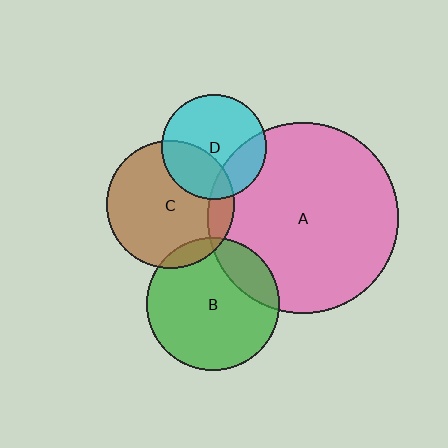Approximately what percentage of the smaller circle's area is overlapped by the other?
Approximately 10%.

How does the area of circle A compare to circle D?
Approximately 3.3 times.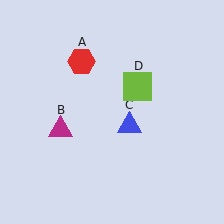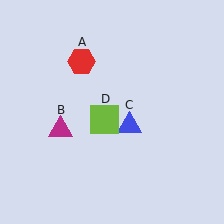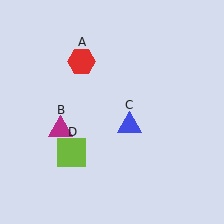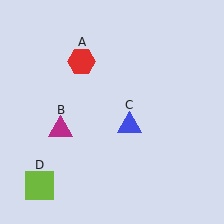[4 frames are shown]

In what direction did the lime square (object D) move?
The lime square (object D) moved down and to the left.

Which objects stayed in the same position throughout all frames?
Red hexagon (object A) and magenta triangle (object B) and blue triangle (object C) remained stationary.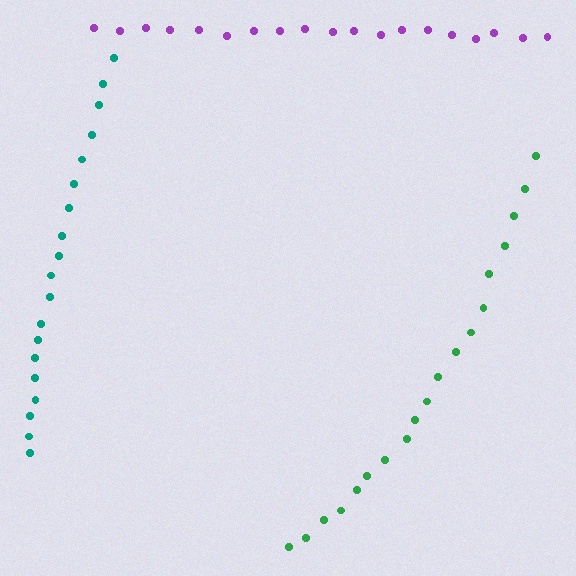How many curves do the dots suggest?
There are 3 distinct paths.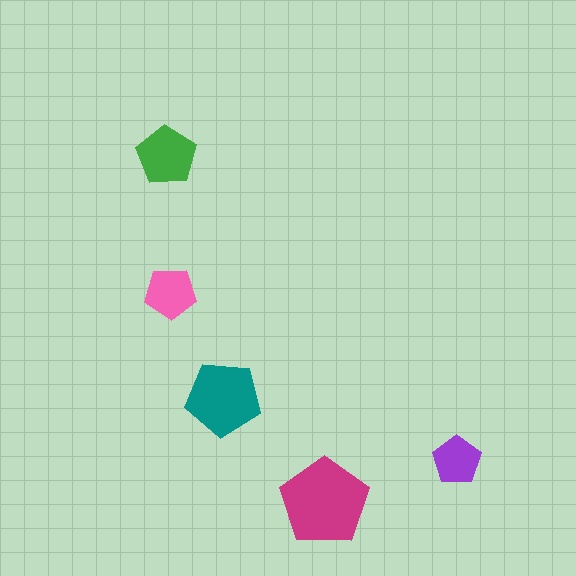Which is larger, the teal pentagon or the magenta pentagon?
The magenta one.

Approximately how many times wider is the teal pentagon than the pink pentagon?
About 1.5 times wider.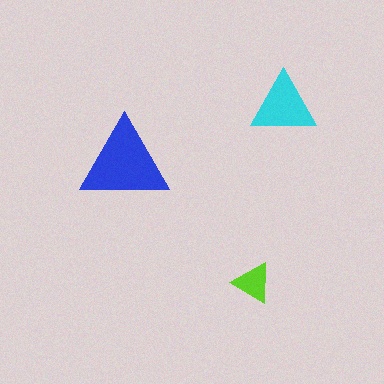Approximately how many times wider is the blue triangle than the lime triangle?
About 2 times wider.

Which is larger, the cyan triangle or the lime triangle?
The cyan one.